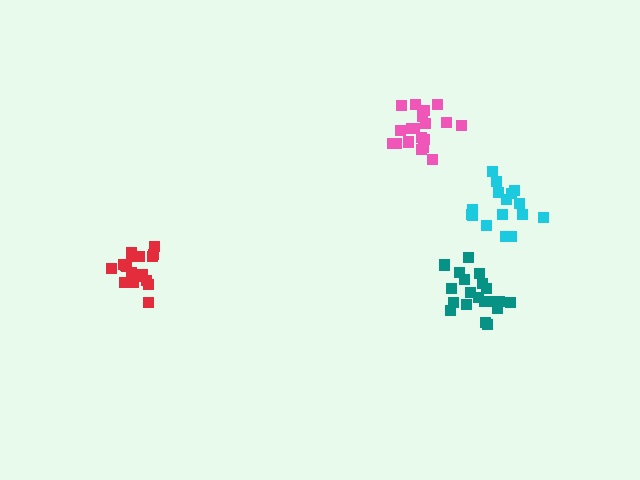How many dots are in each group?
Group 1: 20 dots, Group 2: 19 dots, Group 3: 20 dots, Group 4: 16 dots (75 total).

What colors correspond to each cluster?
The clusters are colored: pink, red, teal, cyan.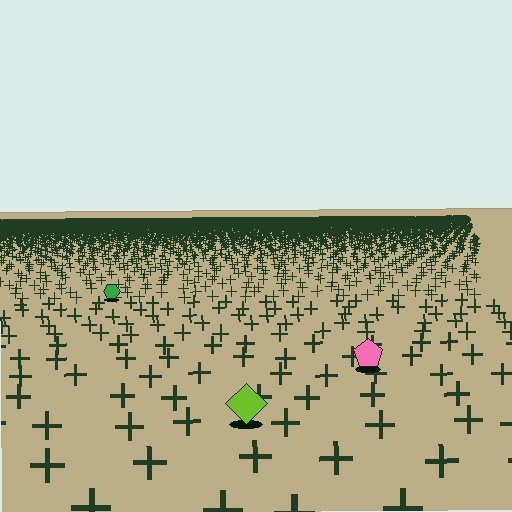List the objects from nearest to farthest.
From nearest to farthest: the lime diamond, the pink pentagon, the green hexagon.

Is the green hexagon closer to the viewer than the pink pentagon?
No. The pink pentagon is closer — you can tell from the texture gradient: the ground texture is coarser near it.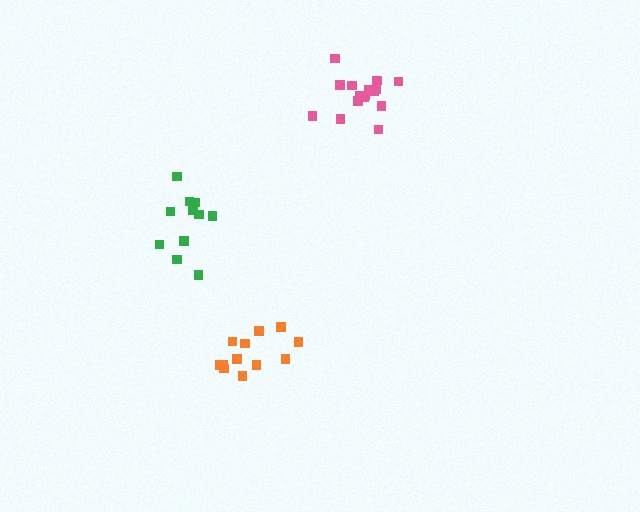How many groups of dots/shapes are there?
There are 3 groups.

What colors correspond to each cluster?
The clusters are colored: pink, orange, green.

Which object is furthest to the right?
The pink cluster is rightmost.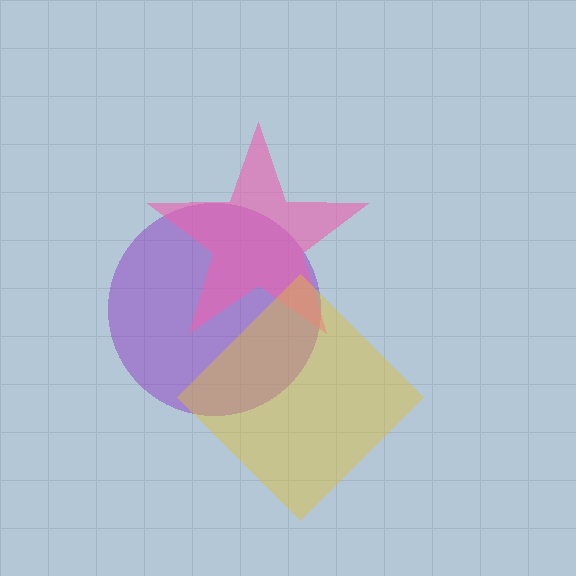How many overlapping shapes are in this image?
There are 3 overlapping shapes in the image.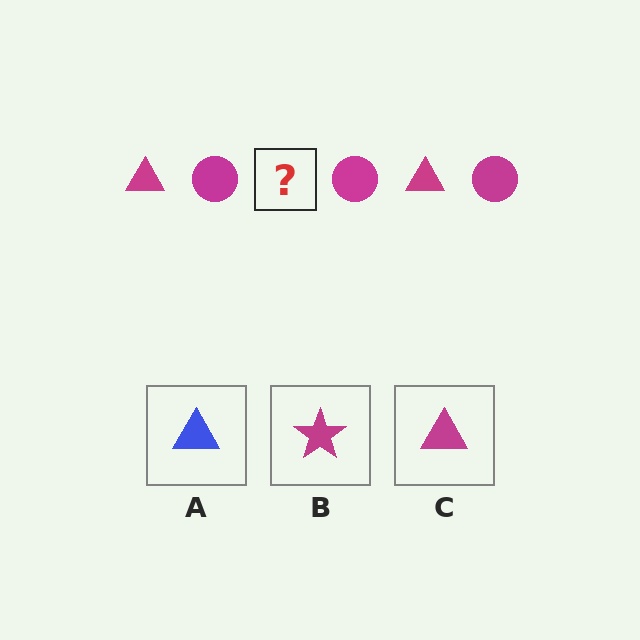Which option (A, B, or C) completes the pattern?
C.